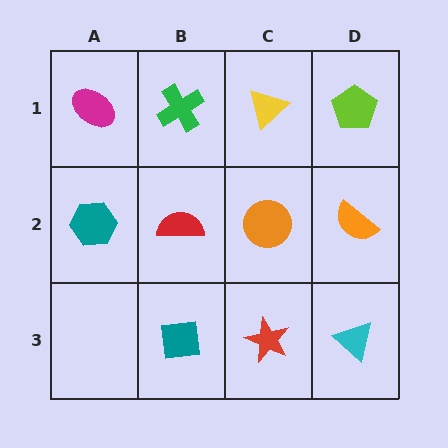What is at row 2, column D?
An orange semicircle.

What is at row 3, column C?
A red star.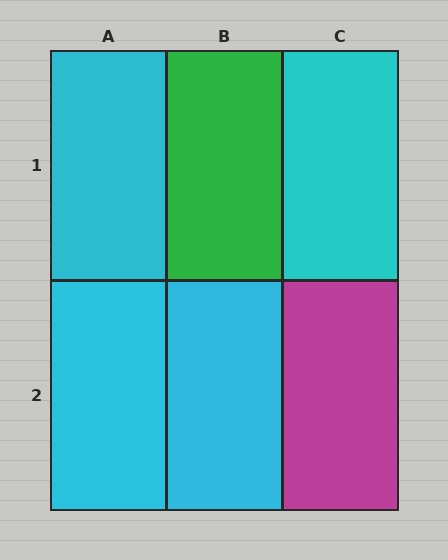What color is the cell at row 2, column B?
Cyan.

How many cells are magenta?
1 cell is magenta.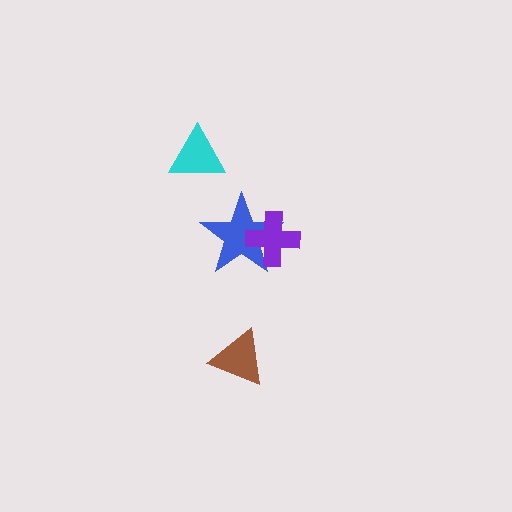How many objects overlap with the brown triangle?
0 objects overlap with the brown triangle.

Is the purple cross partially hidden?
No, no other shape covers it.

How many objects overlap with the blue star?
1 object overlaps with the blue star.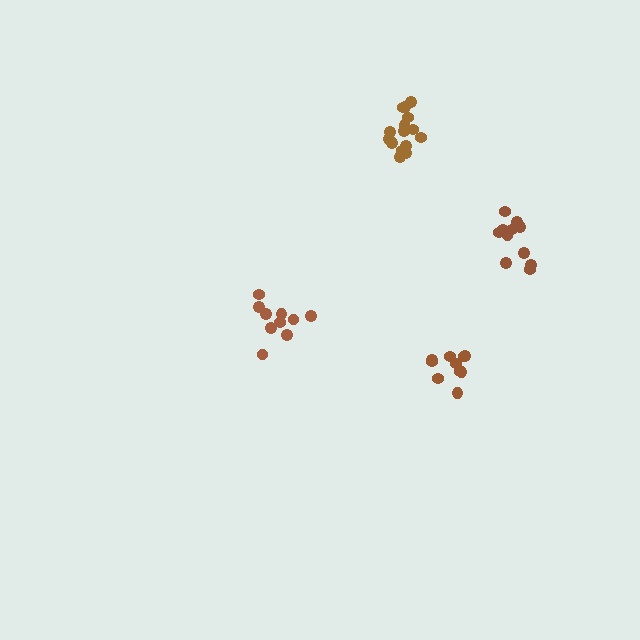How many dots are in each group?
Group 1: 10 dots, Group 2: 11 dots, Group 3: 10 dots, Group 4: 15 dots (46 total).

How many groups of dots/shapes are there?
There are 4 groups.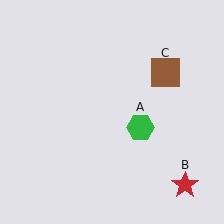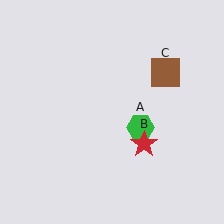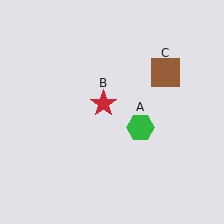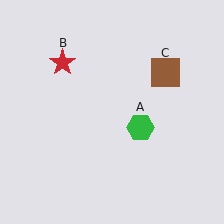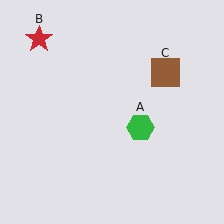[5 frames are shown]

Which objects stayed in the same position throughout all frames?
Green hexagon (object A) and brown square (object C) remained stationary.